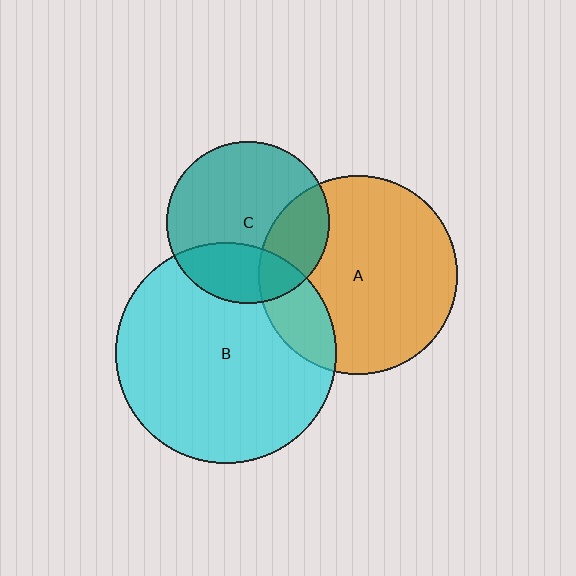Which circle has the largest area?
Circle B (cyan).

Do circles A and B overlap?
Yes.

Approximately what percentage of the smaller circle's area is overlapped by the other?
Approximately 20%.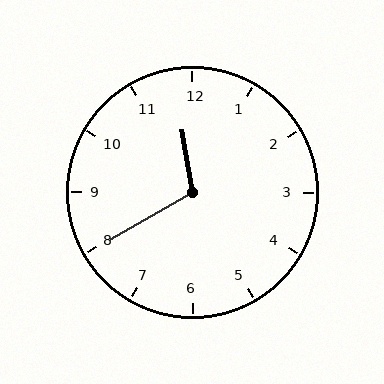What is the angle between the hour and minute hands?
Approximately 110 degrees.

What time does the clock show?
11:40.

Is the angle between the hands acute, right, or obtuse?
It is obtuse.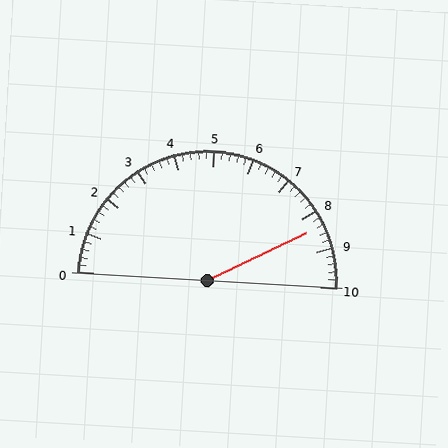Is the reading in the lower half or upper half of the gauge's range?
The reading is in the upper half of the range (0 to 10).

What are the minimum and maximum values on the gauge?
The gauge ranges from 0 to 10.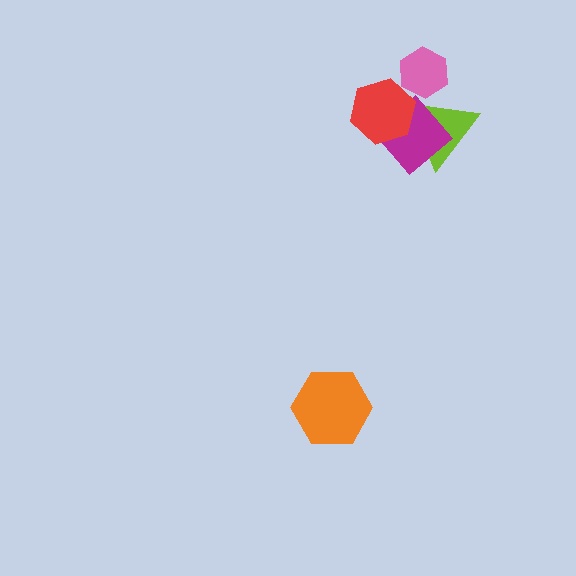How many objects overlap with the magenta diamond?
2 objects overlap with the magenta diamond.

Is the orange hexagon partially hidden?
No, no other shape covers it.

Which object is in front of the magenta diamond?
The red hexagon is in front of the magenta diamond.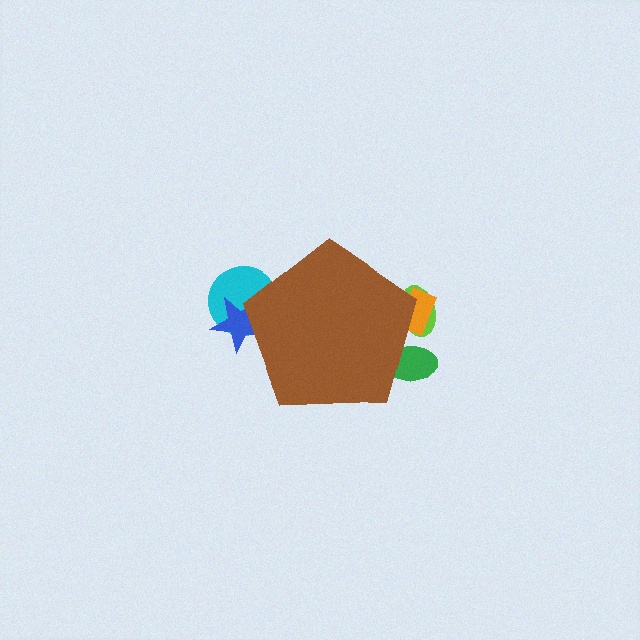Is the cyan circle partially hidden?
Yes, the cyan circle is partially hidden behind the brown pentagon.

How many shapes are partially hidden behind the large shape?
5 shapes are partially hidden.